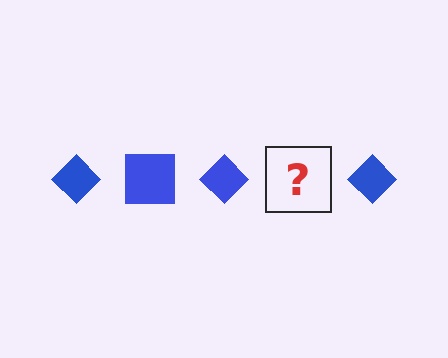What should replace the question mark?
The question mark should be replaced with a blue square.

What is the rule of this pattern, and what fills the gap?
The rule is that the pattern cycles through diamond, square shapes in blue. The gap should be filled with a blue square.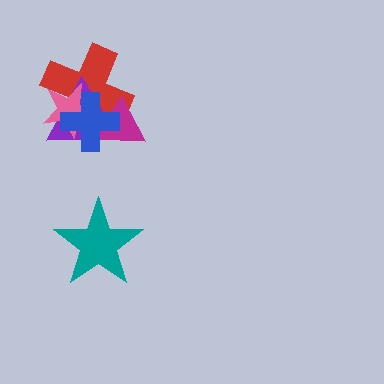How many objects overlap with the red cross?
4 objects overlap with the red cross.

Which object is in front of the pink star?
The blue cross is in front of the pink star.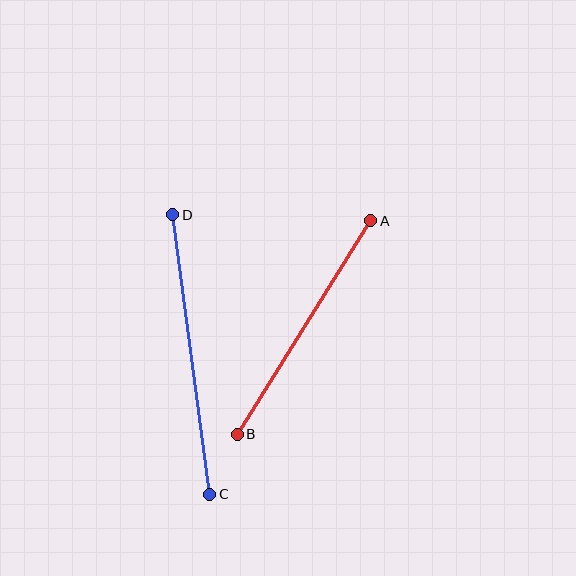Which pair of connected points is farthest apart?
Points C and D are farthest apart.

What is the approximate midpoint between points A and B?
The midpoint is at approximately (304, 327) pixels.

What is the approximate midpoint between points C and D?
The midpoint is at approximately (191, 355) pixels.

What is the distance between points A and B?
The distance is approximately 252 pixels.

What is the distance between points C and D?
The distance is approximately 282 pixels.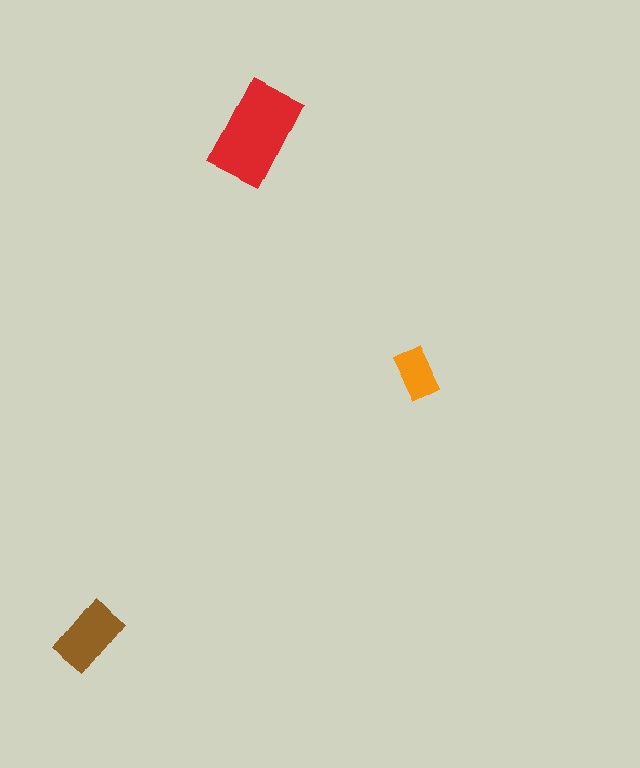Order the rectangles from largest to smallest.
the red one, the brown one, the orange one.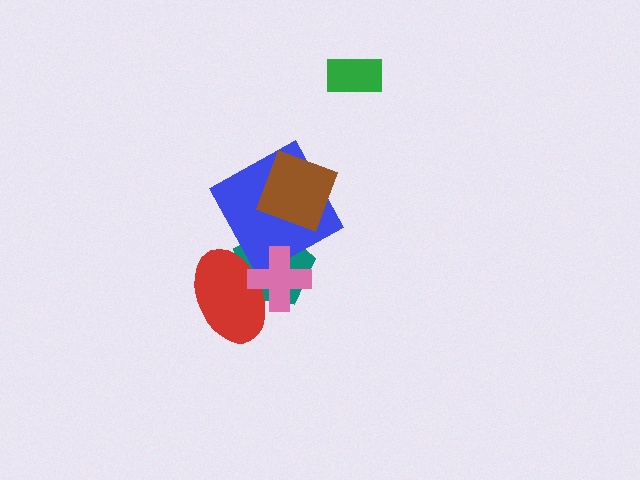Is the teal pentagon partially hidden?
Yes, it is partially covered by another shape.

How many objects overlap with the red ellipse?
2 objects overlap with the red ellipse.